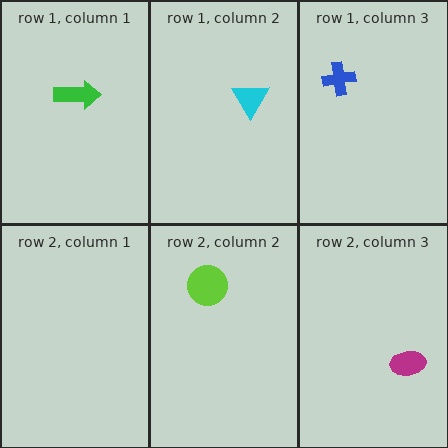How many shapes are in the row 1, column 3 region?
1.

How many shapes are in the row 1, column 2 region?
1.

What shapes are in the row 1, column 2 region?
The cyan triangle.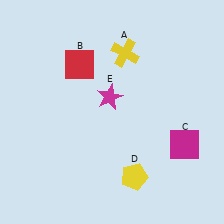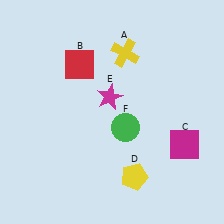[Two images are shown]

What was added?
A green circle (F) was added in Image 2.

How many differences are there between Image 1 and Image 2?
There is 1 difference between the two images.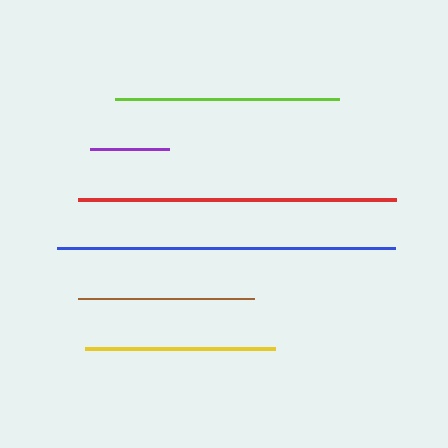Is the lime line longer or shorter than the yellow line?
The lime line is longer than the yellow line.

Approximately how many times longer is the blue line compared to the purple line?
The blue line is approximately 4.3 times the length of the purple line.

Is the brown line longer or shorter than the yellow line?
The yellow line is longer than the brown line.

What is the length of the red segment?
The red segment is approximately 318 pixels long.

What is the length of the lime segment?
The lime segment is approximately 224 pixels long.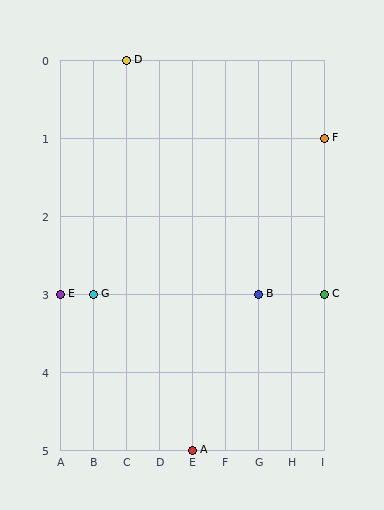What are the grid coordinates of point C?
Point C is at grid coordinates (I, 3).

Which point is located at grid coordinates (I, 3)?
Point C is at (I, 3).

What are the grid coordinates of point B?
Point B is at grid coordinates (G, 3).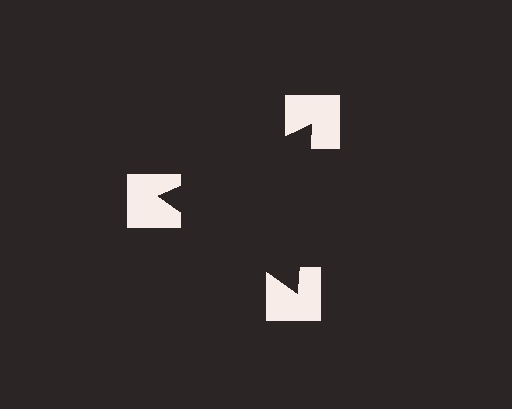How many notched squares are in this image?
There are 3 — one at each vertex of the illusory triangle.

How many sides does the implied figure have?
3 sides.